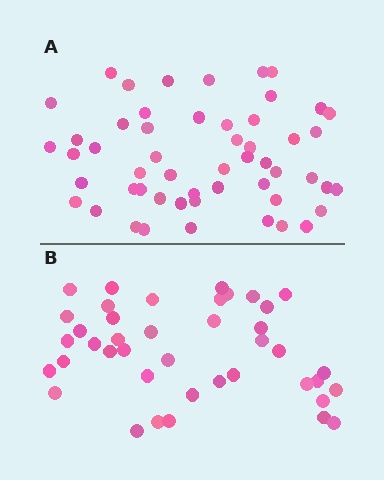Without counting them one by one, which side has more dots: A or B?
Region A (the top region) has more dots.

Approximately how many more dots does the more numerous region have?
Region A has roughly 12 or so more dots than region B.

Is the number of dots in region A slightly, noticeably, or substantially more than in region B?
Region A has noticeably more, but not dramatically so. The ratio is roughly 1.3 to 1.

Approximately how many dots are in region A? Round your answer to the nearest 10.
About 50 dots. (The exact count is 53, which rounds to 50.)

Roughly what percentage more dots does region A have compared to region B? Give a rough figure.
About 30% more.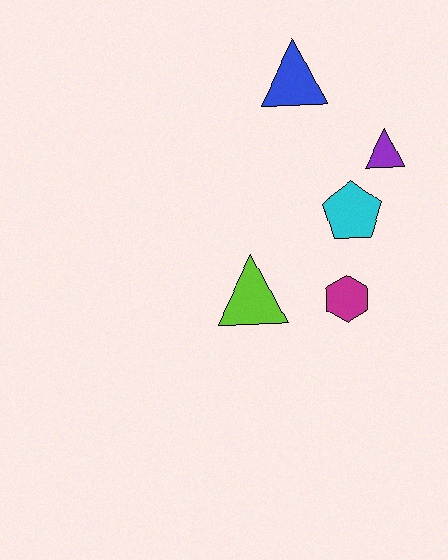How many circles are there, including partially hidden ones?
There are no circles.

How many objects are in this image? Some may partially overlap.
There are 5 objects.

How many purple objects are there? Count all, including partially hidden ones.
There is 1 purple object.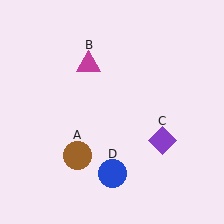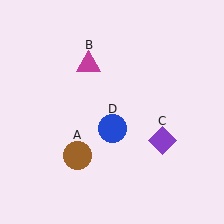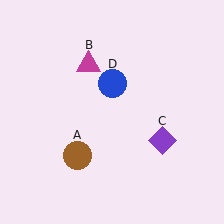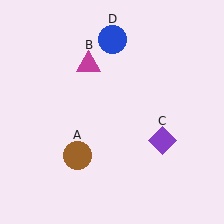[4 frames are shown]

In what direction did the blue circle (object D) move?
The blue circle (object D) moved up.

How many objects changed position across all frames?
1 object changed position: blue circle (object D).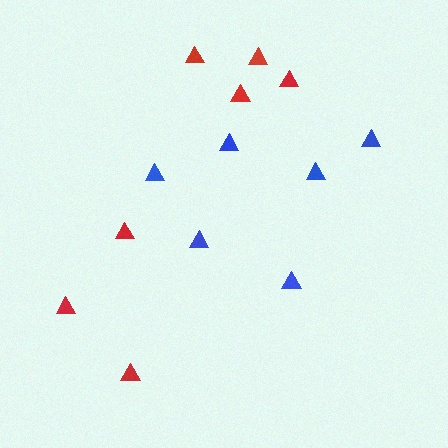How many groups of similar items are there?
There are 2 groups: one group of red triangles (7) and one group of blue triangles (6).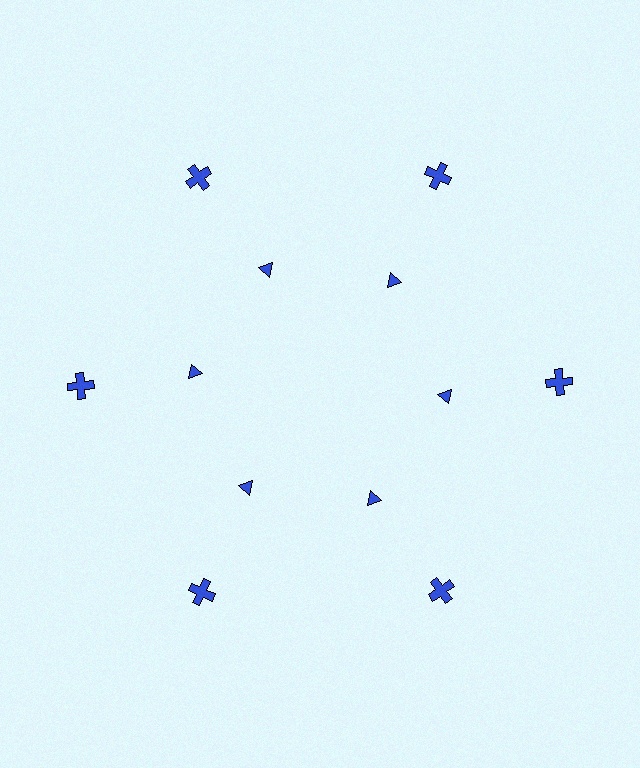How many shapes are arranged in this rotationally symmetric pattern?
There are 12 shapes, arranged in 6 groups of 2.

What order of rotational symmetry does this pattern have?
This pattern has 6-fold rotational symmetry.